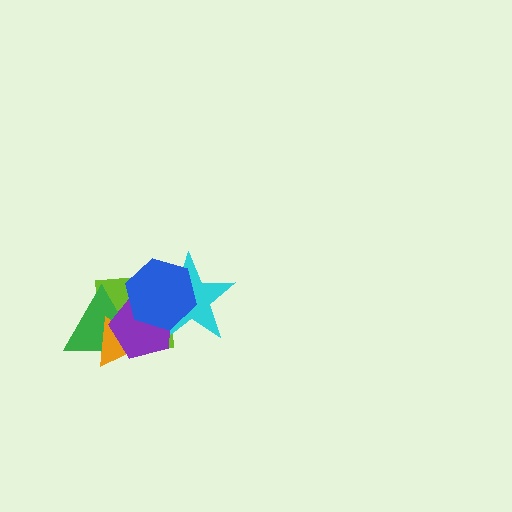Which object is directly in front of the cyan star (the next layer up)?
The purple pentagon is directly in front of the cyan star.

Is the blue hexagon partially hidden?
No, no other shape covers it.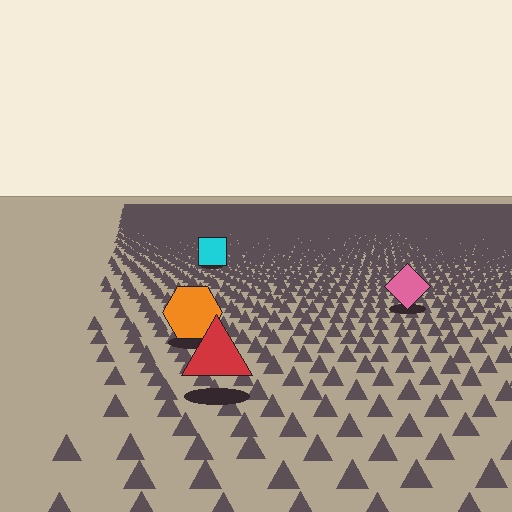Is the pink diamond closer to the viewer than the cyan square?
Yes. The pink diamond is closer — you can tell from the texture gradient: the ground texture is coarser near it.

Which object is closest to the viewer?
The red triangle is closest. The texture marks near it are larger and more spread out.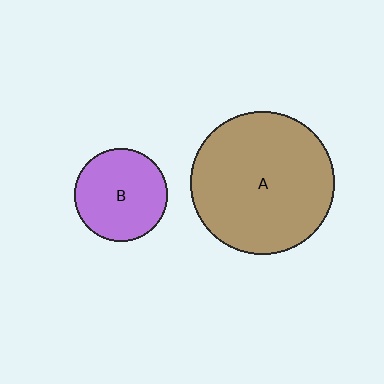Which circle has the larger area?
Circle A (brown).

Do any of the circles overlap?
No, none of the circles overlap.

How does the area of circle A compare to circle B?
Approximately 2.4 times.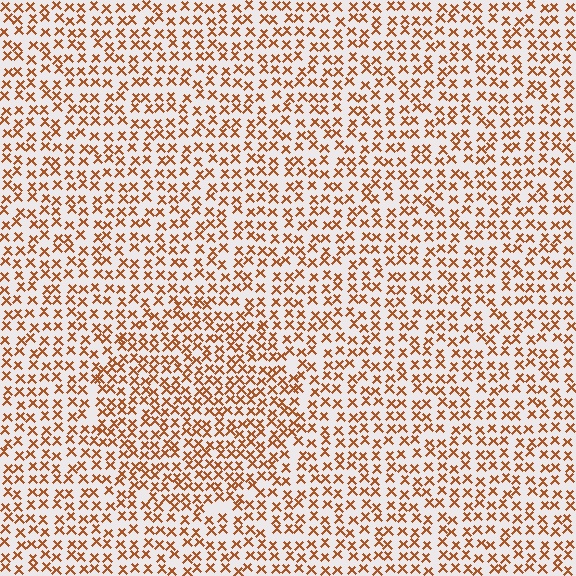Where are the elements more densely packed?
The elements are more densely packed inside the circle boundary.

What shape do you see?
I see a circle.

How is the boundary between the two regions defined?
The boundary is defined by a change in element density (approximately 1.4x ratio). All elements are the same color, size, and shape.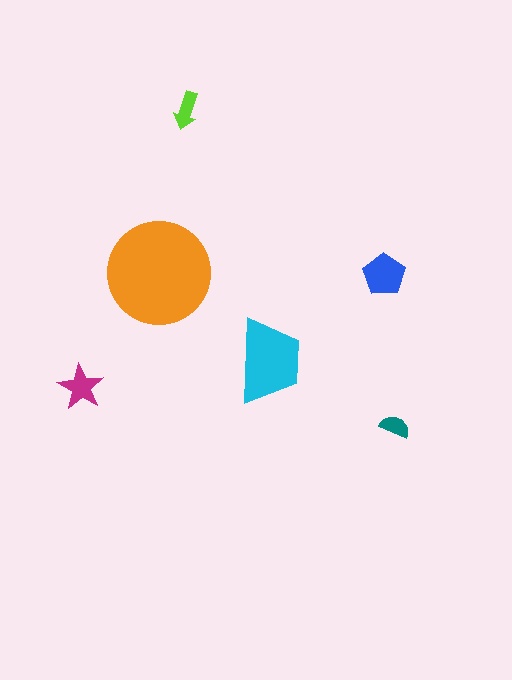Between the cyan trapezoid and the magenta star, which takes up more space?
The cyan trapezoid.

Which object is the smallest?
The teal semicircle.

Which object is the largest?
The orange circle.